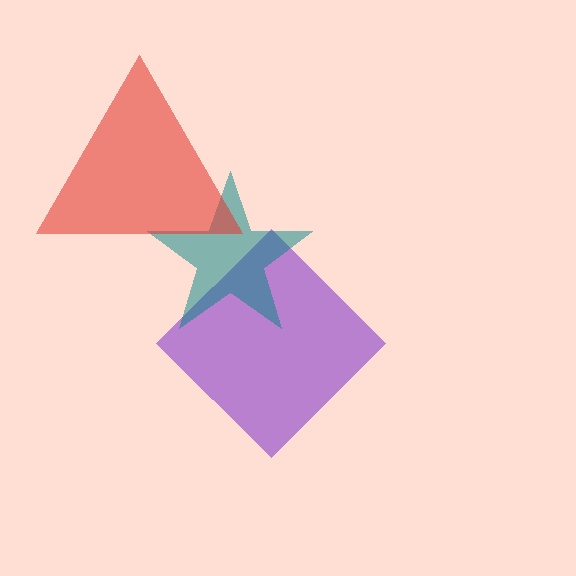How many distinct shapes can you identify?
There are 3 distinct shapes: a purple diamond, a teal star, a red triangle.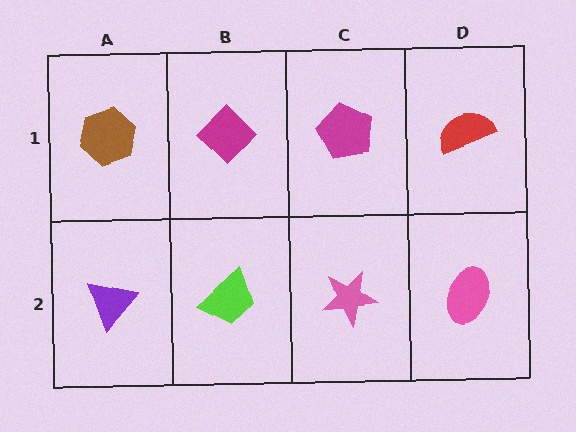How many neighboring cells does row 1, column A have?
2.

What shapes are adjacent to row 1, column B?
A lime trapezoid (row 2, column B), a brown hexagon (row 1, column A), a magenta pentagon (row 1, column C).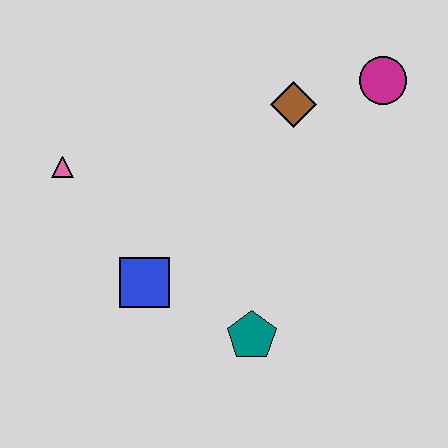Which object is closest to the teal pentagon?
The blue square is closest to the teal pentagon.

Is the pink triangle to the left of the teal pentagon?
Yes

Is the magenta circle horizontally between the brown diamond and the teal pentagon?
No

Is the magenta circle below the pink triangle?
No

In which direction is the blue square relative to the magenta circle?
The blue square is to the left of the magenta circle.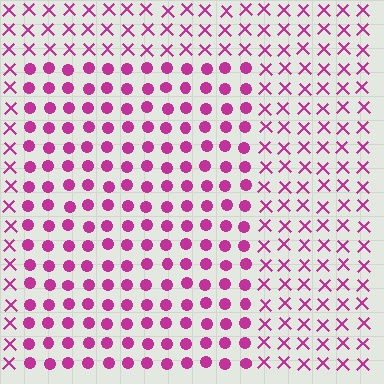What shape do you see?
I see a rectangle.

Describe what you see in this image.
The image is filled with small magenta elements arranged in a uniform grid. A rectangle-shaped region contains circles, while the surrounding area contains X marks. The boundary is defined purely by the change in element shape.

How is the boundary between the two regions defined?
The boundary is defined by a change in element shape: circles inside vs. X marks outside. All elements share the same color and spacing.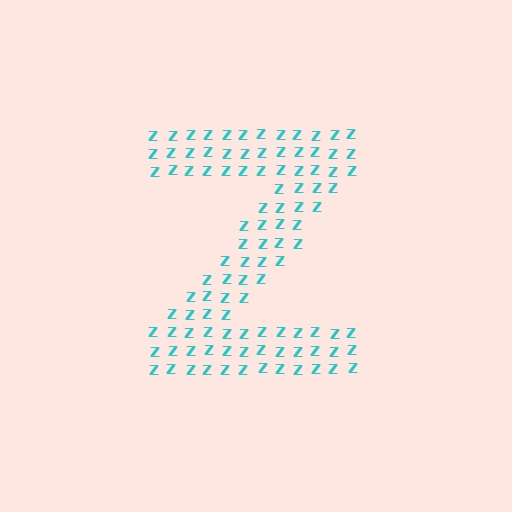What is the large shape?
The large shape is the letter Z.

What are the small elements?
The small elements are letter Z's.